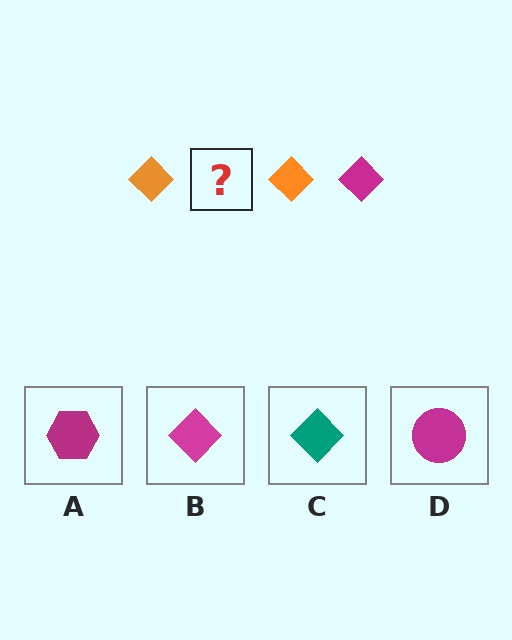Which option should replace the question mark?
Option B.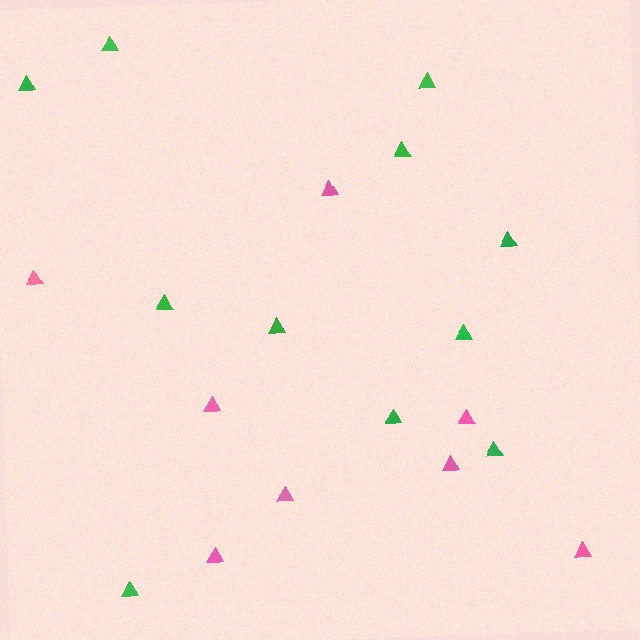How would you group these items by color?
There are 2 groups: one group of pink triangles (8) and one group of green triangles (11).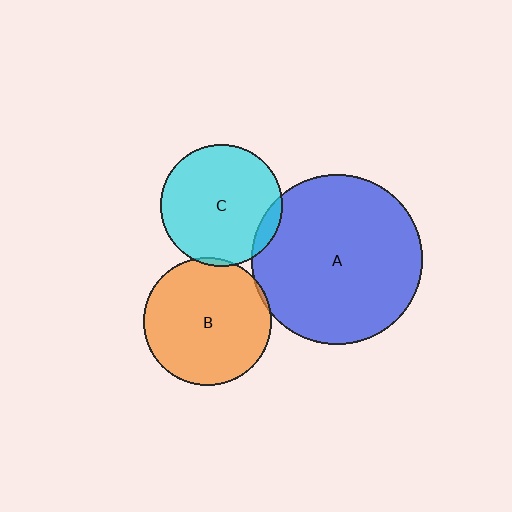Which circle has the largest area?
Circle A (blue).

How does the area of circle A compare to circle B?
Approximately 1.8 times.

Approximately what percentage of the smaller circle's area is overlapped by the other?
Approximately 5%.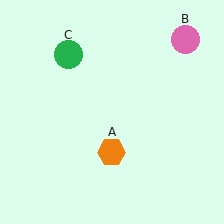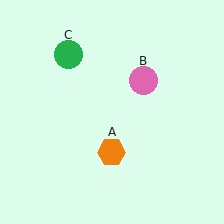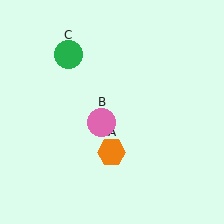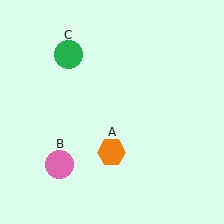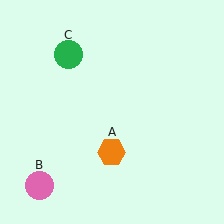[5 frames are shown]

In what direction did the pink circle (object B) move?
The pink circle (object B) moved down and to the left.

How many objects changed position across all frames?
1 object changed position: pink circle (object B).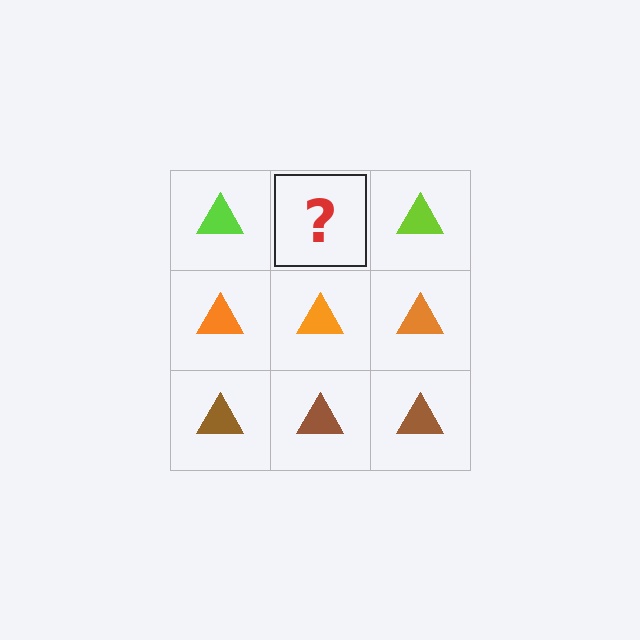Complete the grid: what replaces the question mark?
The question mark should be replaced with a lime triangle.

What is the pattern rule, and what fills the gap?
The rule is that each row has a consistent color. The gap should be filled with a lime triangle.